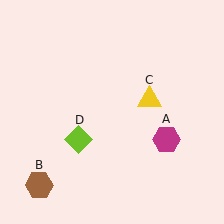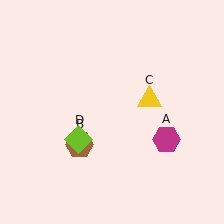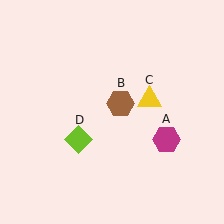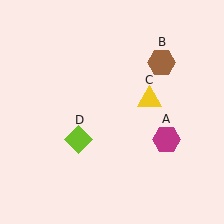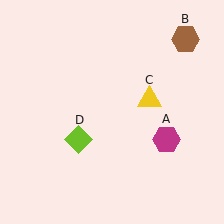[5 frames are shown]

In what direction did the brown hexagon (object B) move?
The brown hexagon (object B) moved up and to the right.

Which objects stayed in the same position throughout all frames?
Magenta hexagon (object A) and yellow triangle (object C) and lime diamond (object D) remained stationary.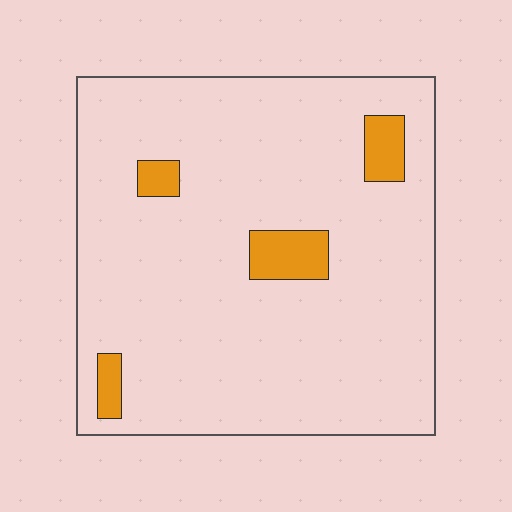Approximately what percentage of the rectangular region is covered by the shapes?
Approximately 10%.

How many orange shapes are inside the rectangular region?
4.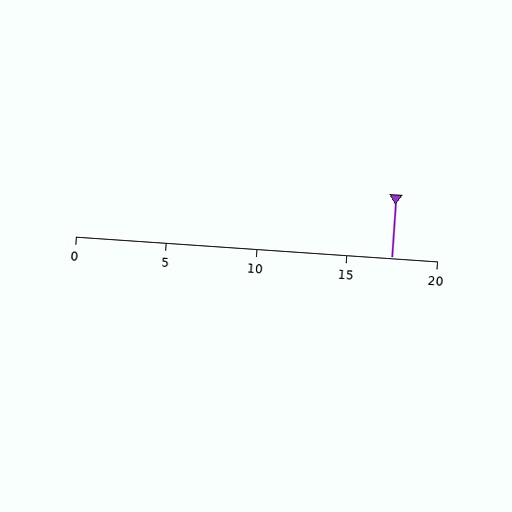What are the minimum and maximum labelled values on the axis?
The axis runs from 0 to 20.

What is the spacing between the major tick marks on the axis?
The major ticks are spaced 5 apart.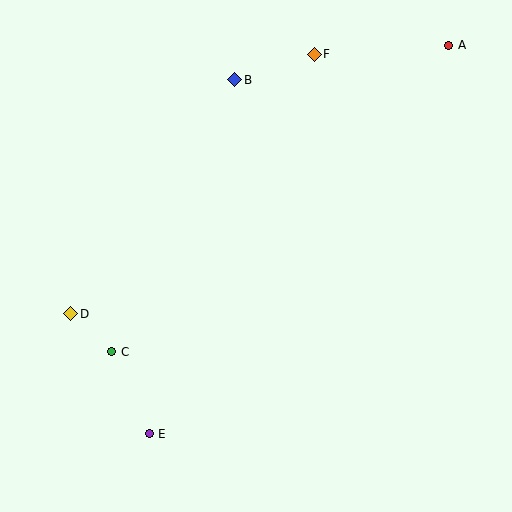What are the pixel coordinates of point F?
Point F is at (314, 54).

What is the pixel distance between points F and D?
The distance between F and D is 356 pixels.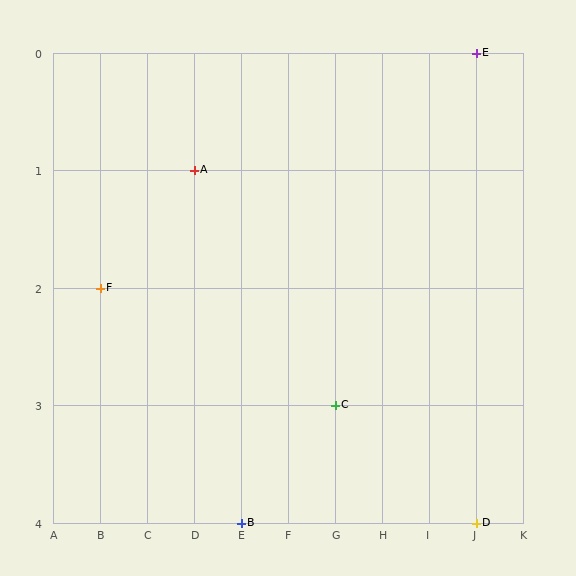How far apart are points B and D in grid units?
Points B and D are 5 columns apart.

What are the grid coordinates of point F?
Point F is at grid coordinates (B, 2).